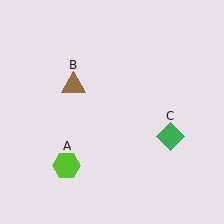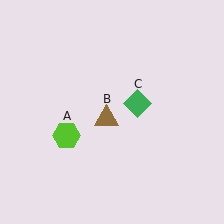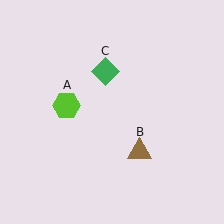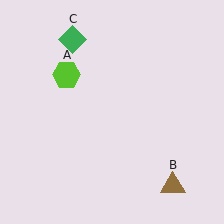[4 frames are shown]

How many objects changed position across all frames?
3 objects changed position: lime hexagon (object A), brown triangle (object B), green diamond (object C).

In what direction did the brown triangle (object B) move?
The brown triangle (object B) moved down and to the right.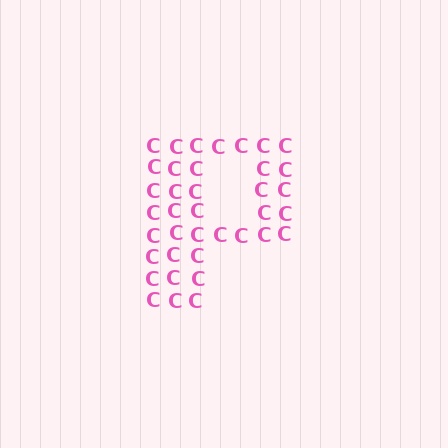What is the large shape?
The large shape is the letter P.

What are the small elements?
The small elements are letter C's.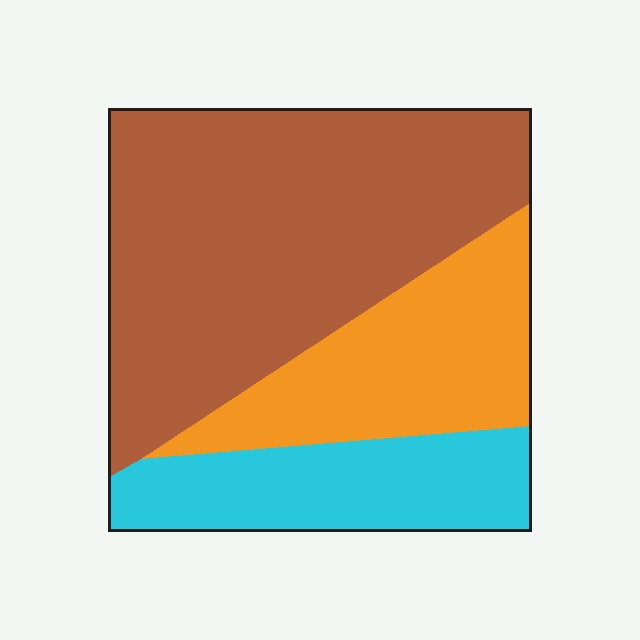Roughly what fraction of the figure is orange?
Orange covers 24% of the figure.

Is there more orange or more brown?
Brown.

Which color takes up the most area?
Brown, at roughly 55%.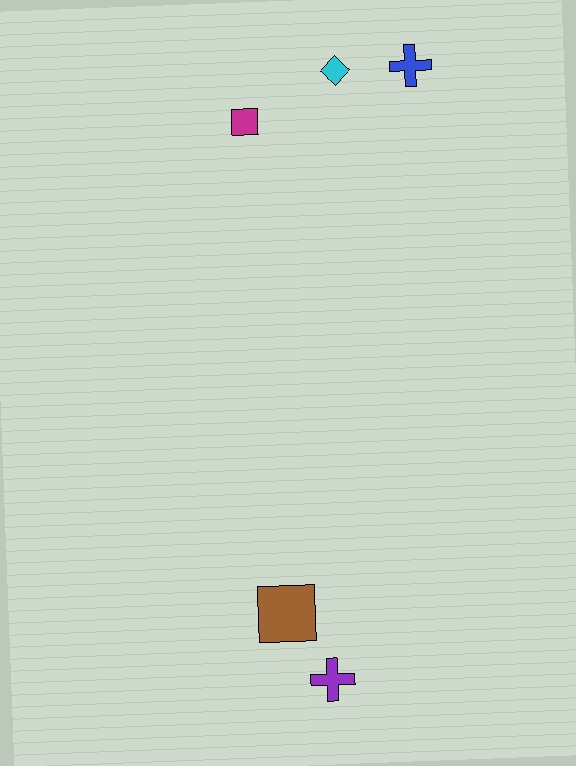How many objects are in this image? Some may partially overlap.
There are 5 objects.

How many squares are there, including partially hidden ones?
There are 2 squares.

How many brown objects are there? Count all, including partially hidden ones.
There is 1 brown object.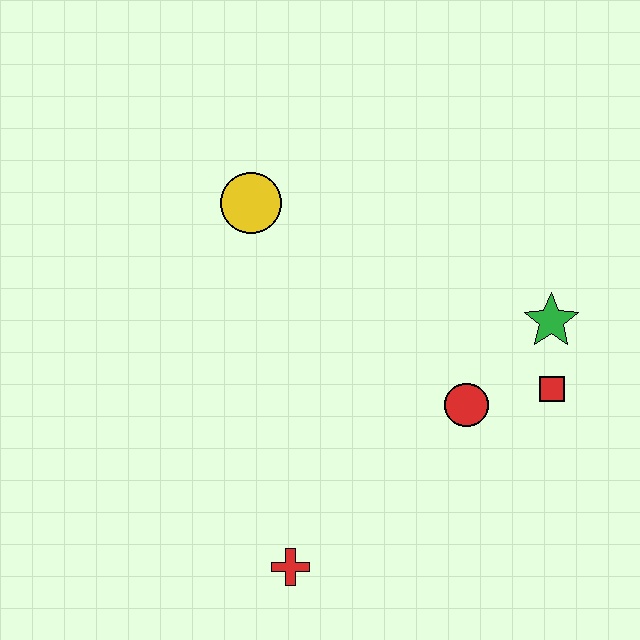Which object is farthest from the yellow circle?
The red cross is farthest from the yellow circle.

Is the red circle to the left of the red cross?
No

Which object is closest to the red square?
The green star is closest to the red square.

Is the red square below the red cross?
No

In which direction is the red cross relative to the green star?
The red cross is to the left of the green star.